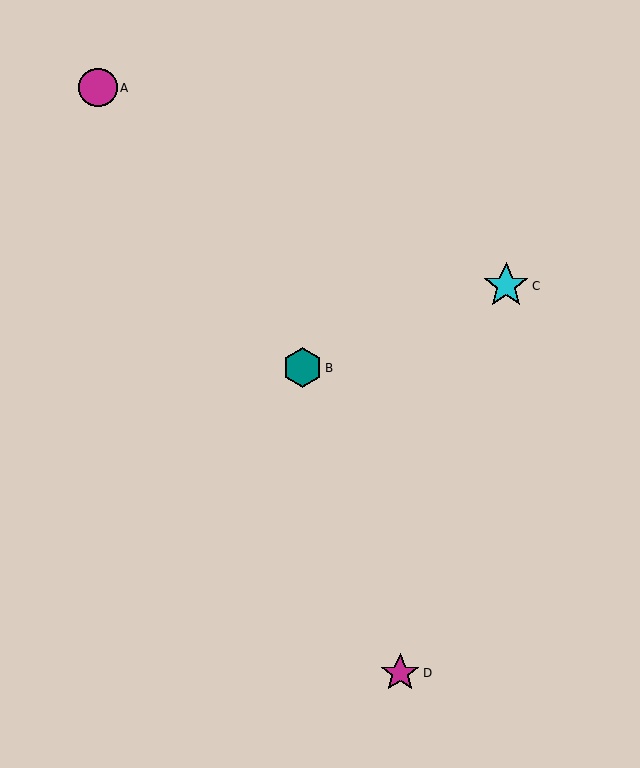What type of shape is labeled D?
Shape D is a magenta star.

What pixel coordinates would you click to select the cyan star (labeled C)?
Click at (506, 286) to select the cyan star C.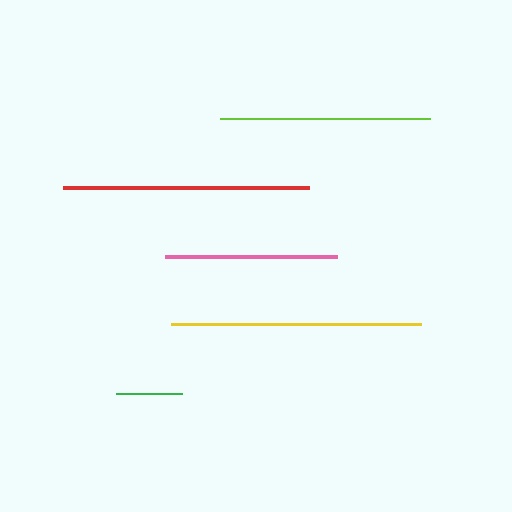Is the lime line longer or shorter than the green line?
The lime line is longer than the green line.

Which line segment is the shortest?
The green line is the shortest at approximately 66 pixels.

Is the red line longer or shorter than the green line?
The red line is longer than the green line.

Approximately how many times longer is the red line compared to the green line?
The red line is approximately 3.7 times the length of the green line.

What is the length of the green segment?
The green segment is approximately 66 pixels long.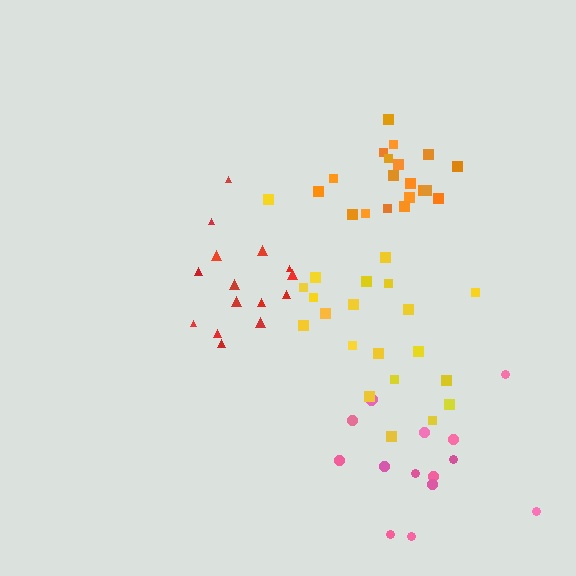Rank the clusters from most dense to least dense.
orange, red, yellow, pink.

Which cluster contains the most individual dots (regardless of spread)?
Yellow (21).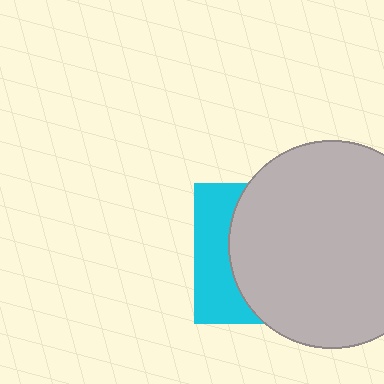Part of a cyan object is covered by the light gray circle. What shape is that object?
It is a square.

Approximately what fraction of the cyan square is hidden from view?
Roughly 69% of the cyan square is hidden behind the light gray circle.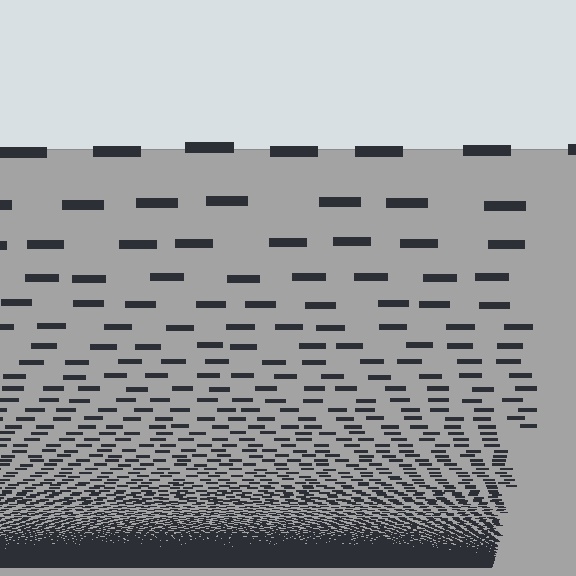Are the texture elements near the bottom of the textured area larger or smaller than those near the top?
Smaller. The gradient is inverted — elements near the bottom are smaller and denser.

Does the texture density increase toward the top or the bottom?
Density increases toward the bottom.